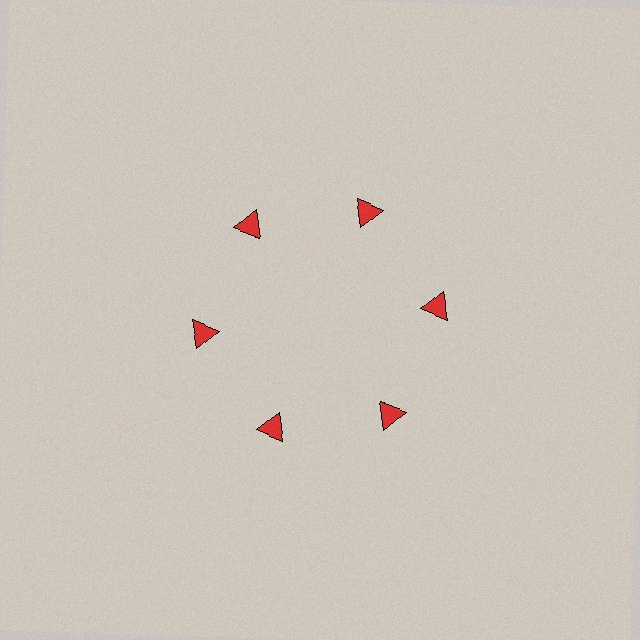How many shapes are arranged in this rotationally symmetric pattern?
There are 6 shapes, arranged in 6 groups of 1.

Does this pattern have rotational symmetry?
Yes, this pattern has 6-fold rotational symmetry. It looks the same after rotating 60 degrees around the center.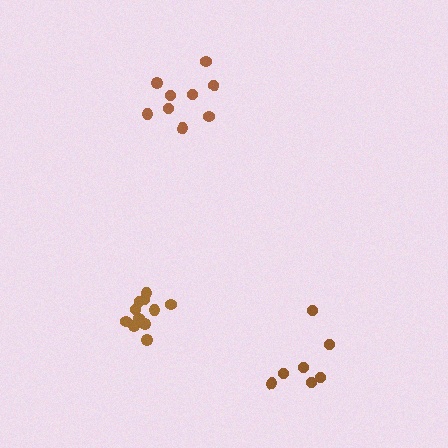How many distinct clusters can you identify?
There are 3 distinct clusters.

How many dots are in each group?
Group 1: 7 dots, Group 2: 11 dots, Group 3: 9 dots (27 total).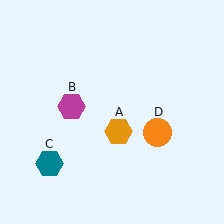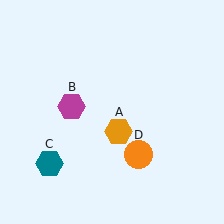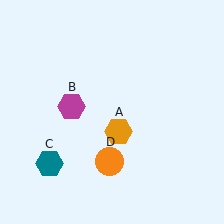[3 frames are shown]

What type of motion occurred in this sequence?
The orange circle (object D) rotated clockwise around the center of the scene.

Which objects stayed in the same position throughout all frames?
Orange hexagon (object A) and magenta hexagon (object B) and teal hexagon (object C) remained stationary.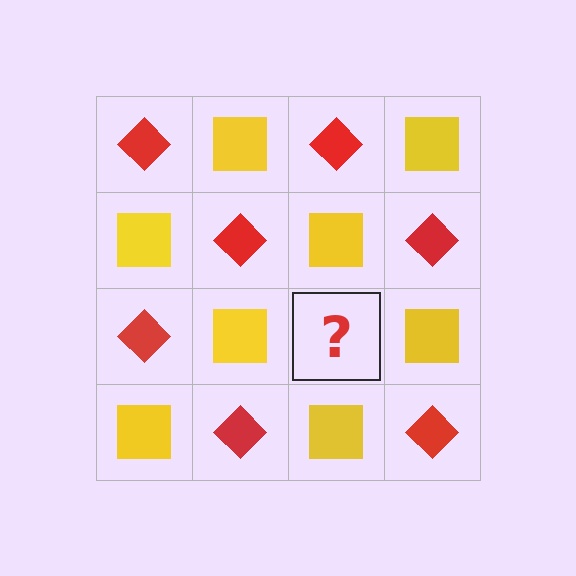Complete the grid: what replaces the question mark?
The question mark should be replaced with a red diamond.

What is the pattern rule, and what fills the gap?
The rule is that it alternates red diamond and yellow square in a checkerboard pattern. The gap should be filled with a red diamond.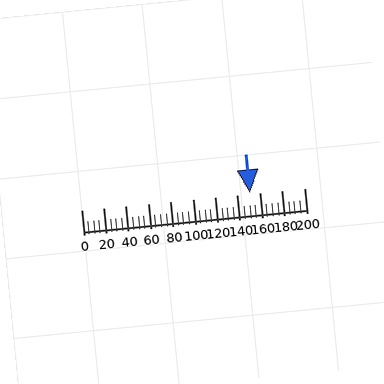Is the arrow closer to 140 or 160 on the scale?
The arrow is closer to 160.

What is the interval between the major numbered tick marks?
The major tick marks are spaced 20 units apart.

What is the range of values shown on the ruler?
The ruler shows values from 0 to 200.